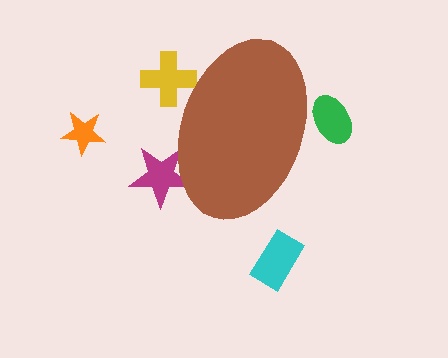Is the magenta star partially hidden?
Yes, the magenta star is partially hidden behind the brown ellipse.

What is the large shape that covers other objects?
A brown ellipse.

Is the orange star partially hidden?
No, the orange star is fully visible.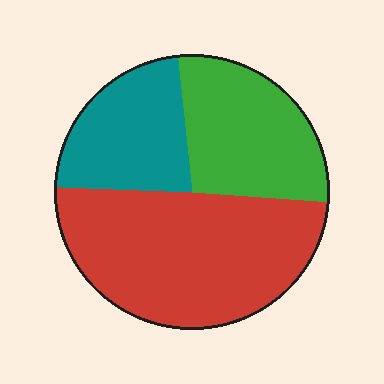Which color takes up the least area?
Teal, at roughly 25%.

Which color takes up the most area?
Red, at roughly 50%.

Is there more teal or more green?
Green.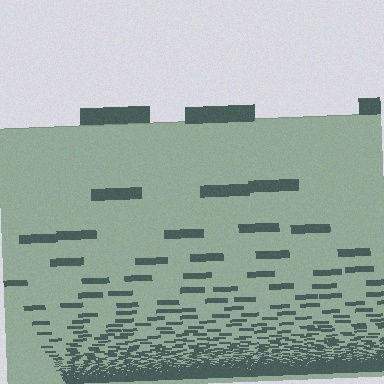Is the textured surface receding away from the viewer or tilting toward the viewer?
The surface appears to tilt toward the viewer. Texture elements get larger and sparser toward the top.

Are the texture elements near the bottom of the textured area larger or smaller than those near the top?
Smaller. The gradient is inverted — elements near the bottom are smaller and denser.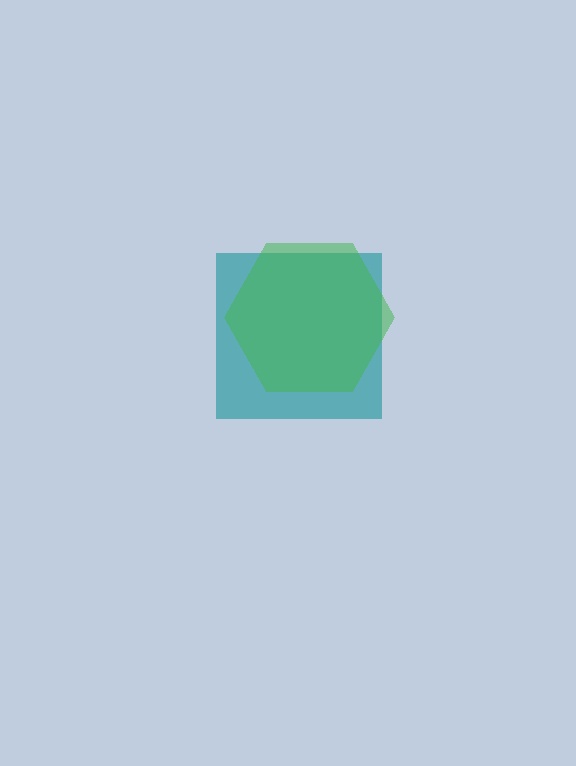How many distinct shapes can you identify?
There are 2 distinct shapes: a teal square, a green hexagon.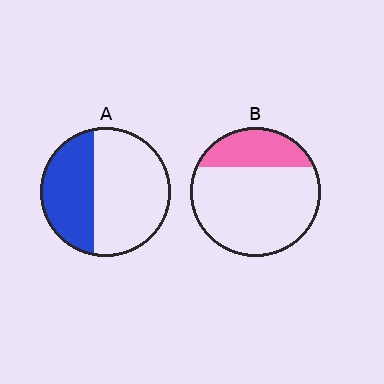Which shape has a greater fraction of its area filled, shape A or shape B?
Shape A.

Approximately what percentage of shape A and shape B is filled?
A is approximately 40% and B is approximately 25%.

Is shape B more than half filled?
No.